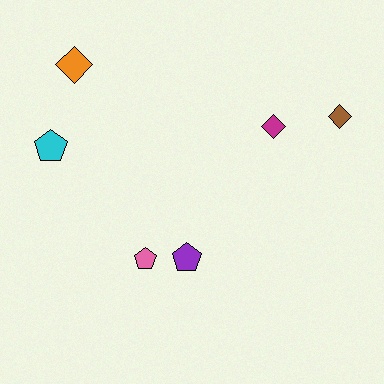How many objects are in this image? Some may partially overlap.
There are 6 objects.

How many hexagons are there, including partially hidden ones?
There are no hexagons.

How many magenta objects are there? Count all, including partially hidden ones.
There is 1 magenta object.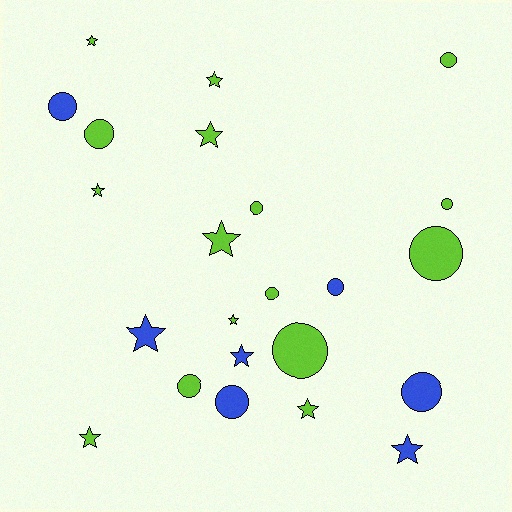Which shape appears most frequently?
Circle, with 12 objects.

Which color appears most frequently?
Lime, with 16 objects.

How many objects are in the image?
There are 23 objects.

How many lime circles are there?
There are 8 lime circles.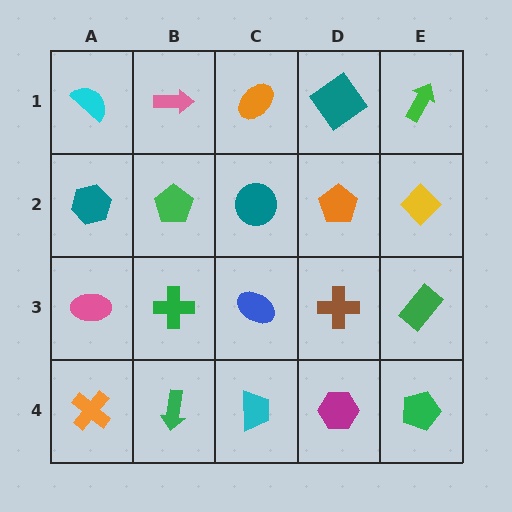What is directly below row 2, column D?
A brown cross.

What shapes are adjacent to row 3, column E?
A yellow diamond (row 2, column E), a green pentagon (row 4, column E), a brown cross (row 3, column D).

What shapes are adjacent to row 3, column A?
A teal hexagon (row 2, column A), an orange cross (row 4, column A), a green cross (row 3, column B).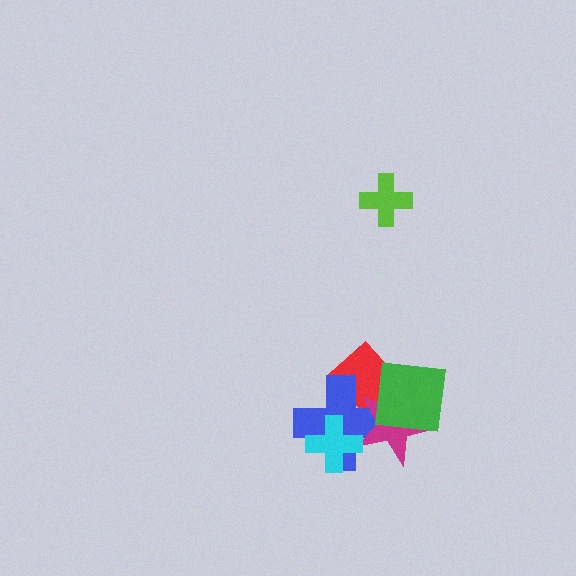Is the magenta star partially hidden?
Yes, it is partially covered by another shape.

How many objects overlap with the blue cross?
4 objects overlap with the blue cross.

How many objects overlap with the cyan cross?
2 objects overlap with the cyan cross.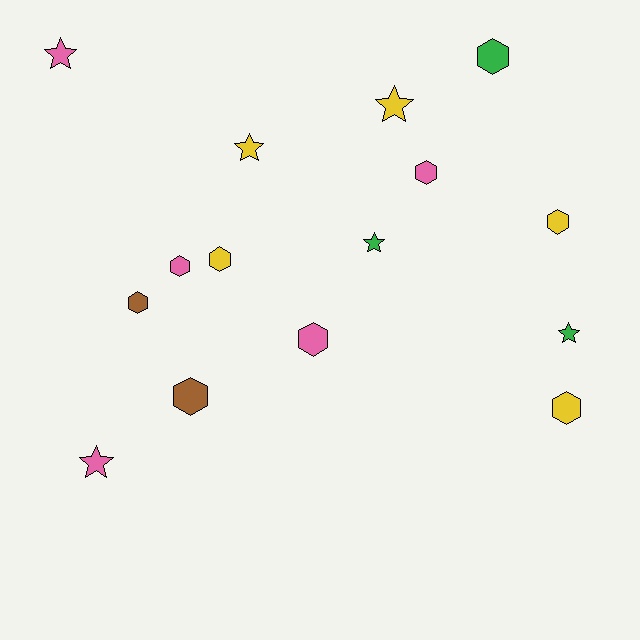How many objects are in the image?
There are 15 objects.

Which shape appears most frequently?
Hexagon, with 9 objects.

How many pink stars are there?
There are 2 pink stars.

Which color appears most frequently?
Pink, with 5 objects.